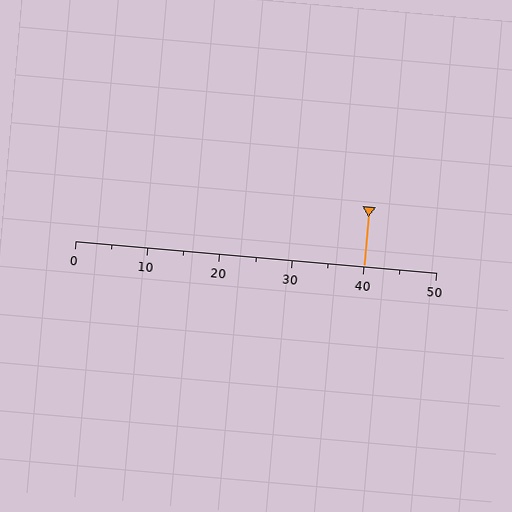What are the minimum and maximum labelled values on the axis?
The axis runs from 0 to 50.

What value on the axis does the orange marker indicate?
The marker indicates approximately 40.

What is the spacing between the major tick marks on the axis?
The major ticks are spaced 10 apart.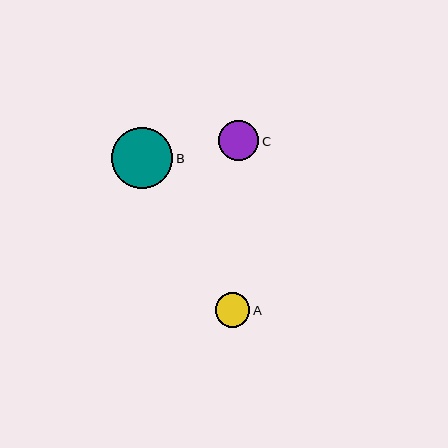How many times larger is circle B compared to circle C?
Circle B is approximately 1.5 times the size of circle C.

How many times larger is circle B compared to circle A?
Circle B is approximately 1.8 times the size of circle A.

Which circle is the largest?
Circle B is the largest with a size of approximately 61 pixels.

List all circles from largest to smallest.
From largest to smallest: B, C, A.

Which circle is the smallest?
Circle A is the smallest with a size of approximately 35 pixels.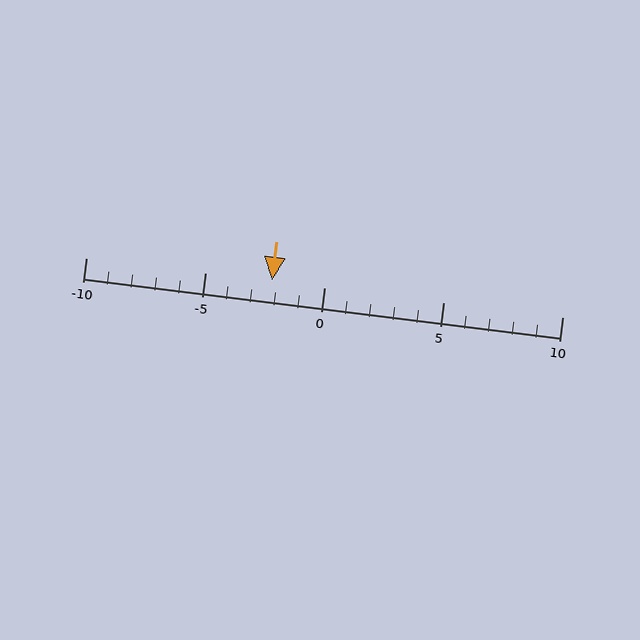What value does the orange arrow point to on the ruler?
The orange arrow points to approximately -2.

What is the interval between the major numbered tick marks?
The major tick marks are spaced 5 units apart.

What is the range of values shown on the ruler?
The ruler shows values from -10 to 10.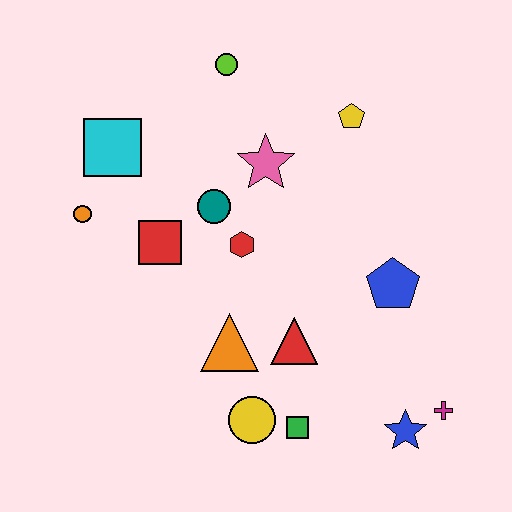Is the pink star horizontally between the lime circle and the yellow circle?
No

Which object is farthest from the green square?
The lime circle is farthest from the green square.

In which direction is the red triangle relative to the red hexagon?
The red triangle is below the red hexagon.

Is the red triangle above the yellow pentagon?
No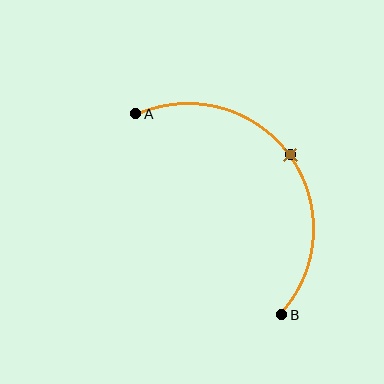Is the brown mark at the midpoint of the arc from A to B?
Yes. The brown mark lies on the arc at equal arc-length from both A and B — it is the arc midpoint.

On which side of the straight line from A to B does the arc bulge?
The arc bulges above and to the right of the straight line connecting A and B.